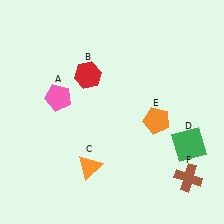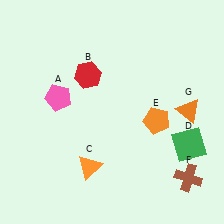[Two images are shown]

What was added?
An orange triangle (G) was added in Image 2.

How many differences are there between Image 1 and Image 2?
There is 1 difference between the two images.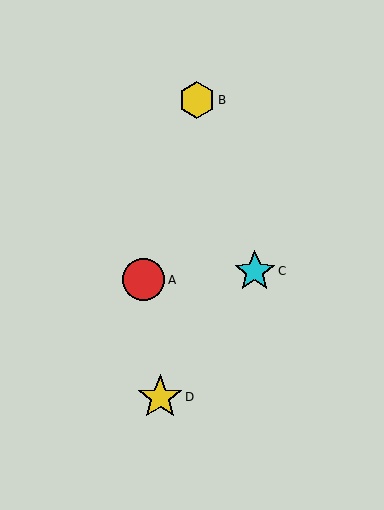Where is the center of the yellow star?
The center of the yellow star is at (160, 397).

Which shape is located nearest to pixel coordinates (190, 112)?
The yellow hexagon (labeled B) at (197, 100) is nearest to that location.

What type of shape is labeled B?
Shape B is a yellow hexagon.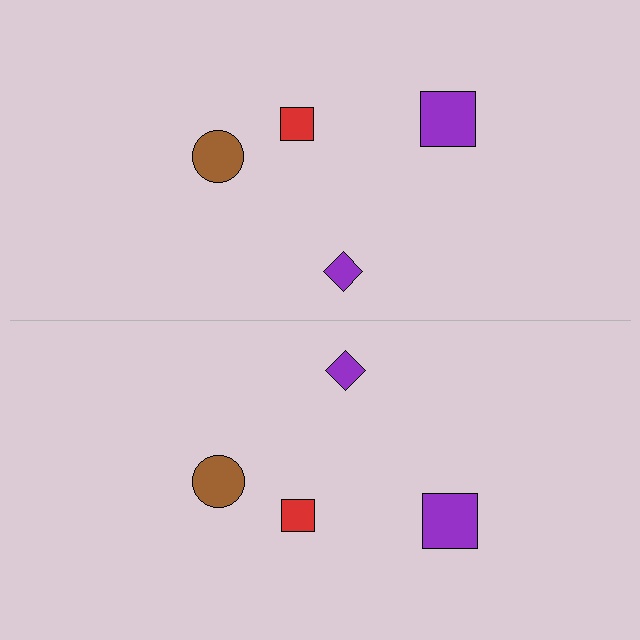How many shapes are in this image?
There are 8 shapes in this image.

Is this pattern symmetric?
Yes, this pattern has bilateral (reflection) symmetry.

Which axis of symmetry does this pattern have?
The pattern has a horizontal axis of symmetry running through the center of the image.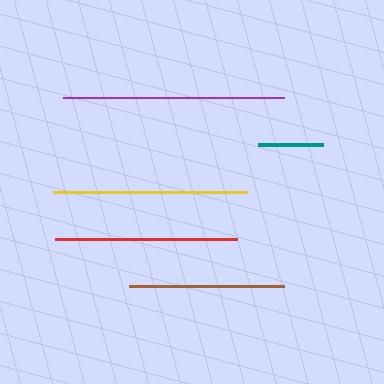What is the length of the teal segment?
The teal segment is approximately 65 pixels long.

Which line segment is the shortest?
The teal line is the shortest at approximately 65 pixels.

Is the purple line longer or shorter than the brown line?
The purple line is longer than the brown line.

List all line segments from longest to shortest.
From longest to shortest: purple, yellow, red, brown, teal.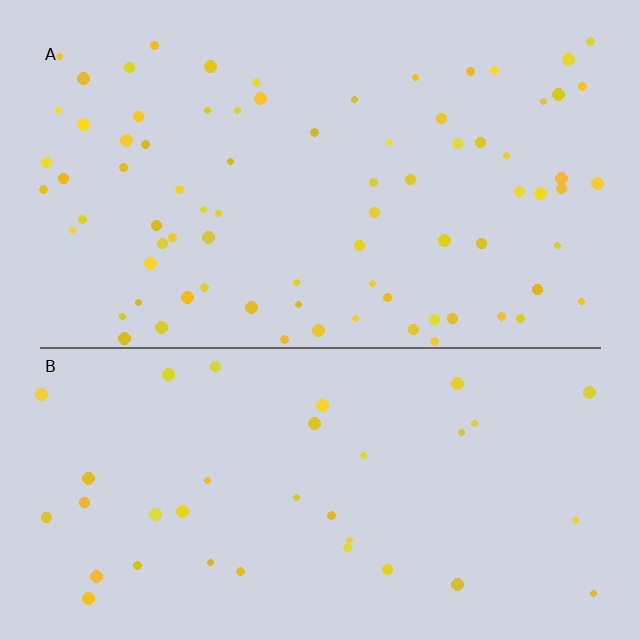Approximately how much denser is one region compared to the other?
Approximately 2.2× — region A over region B.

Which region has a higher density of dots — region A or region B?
A (the top).